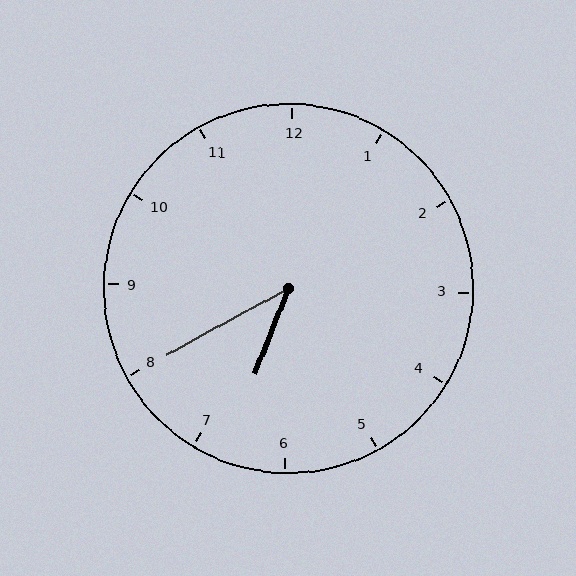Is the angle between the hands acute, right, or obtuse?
It is acute.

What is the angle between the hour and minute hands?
Approximately 40 degrees.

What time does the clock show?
6:40.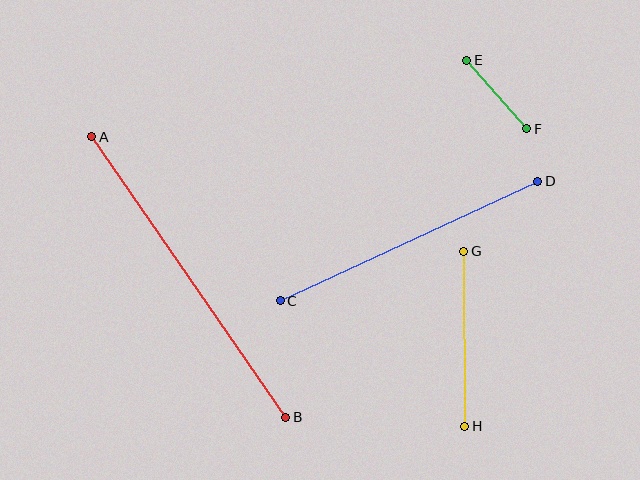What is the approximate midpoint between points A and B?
The midpoint is at approximately (189, 277) pixels.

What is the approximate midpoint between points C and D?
The midpoint is at approximately (409, 241) pixels.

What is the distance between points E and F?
The distance is approximately 91 pixels.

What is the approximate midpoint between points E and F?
The midpoint is at approximately (497, 95) pixels.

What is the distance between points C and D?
The distance is approximately 284 pixels.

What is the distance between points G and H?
The distance is approximately 175 pixels.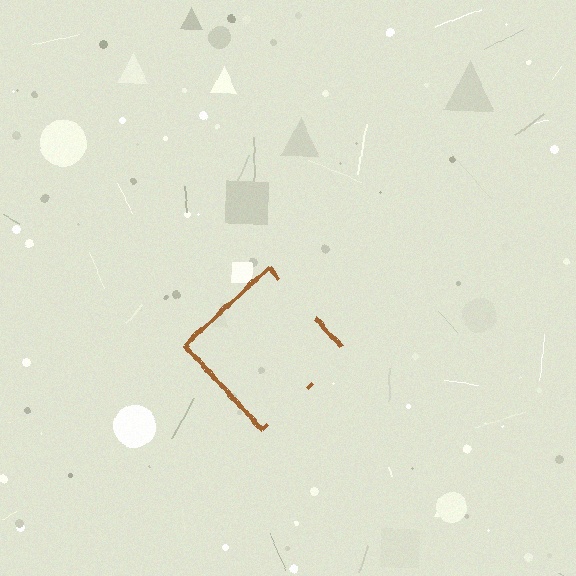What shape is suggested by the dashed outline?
The dashed outline suggests a diamond.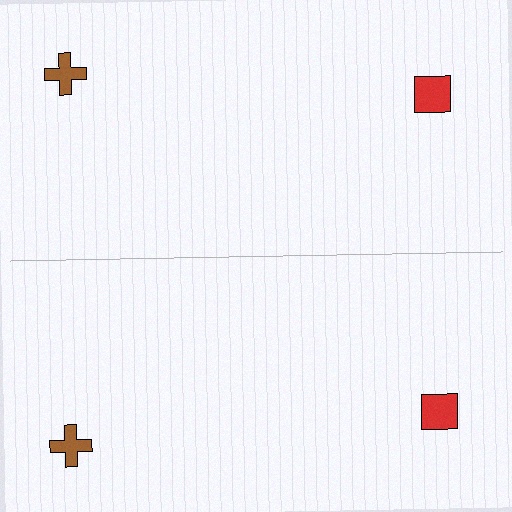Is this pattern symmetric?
Yes, this pattern has bilateral (reflection) symmetry.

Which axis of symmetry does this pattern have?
The pattern has a horizontal axis of symmetry running through the center of the image.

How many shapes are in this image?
There are 4 shapes in this image.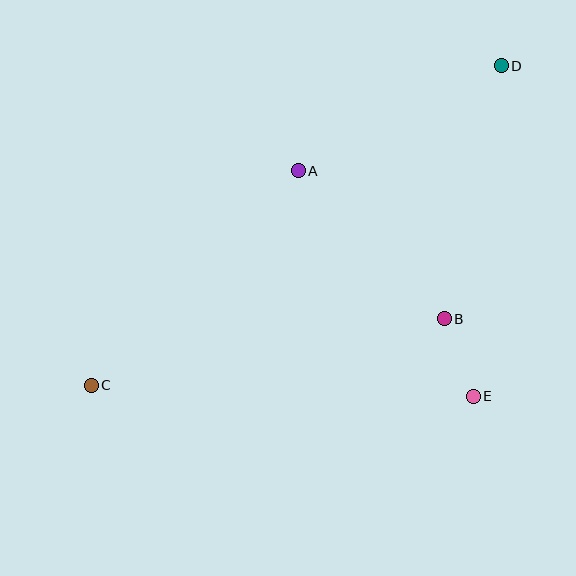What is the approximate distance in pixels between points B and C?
The distance between B and C is approximately 360 pixels.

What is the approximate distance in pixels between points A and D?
The distance between A and D is approximately 229 pixels.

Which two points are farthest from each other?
Points C and D are farthest from each other.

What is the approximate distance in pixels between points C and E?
The distance between C and E is approximately 382 pixels.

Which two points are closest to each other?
Points B and E are closest to each other.